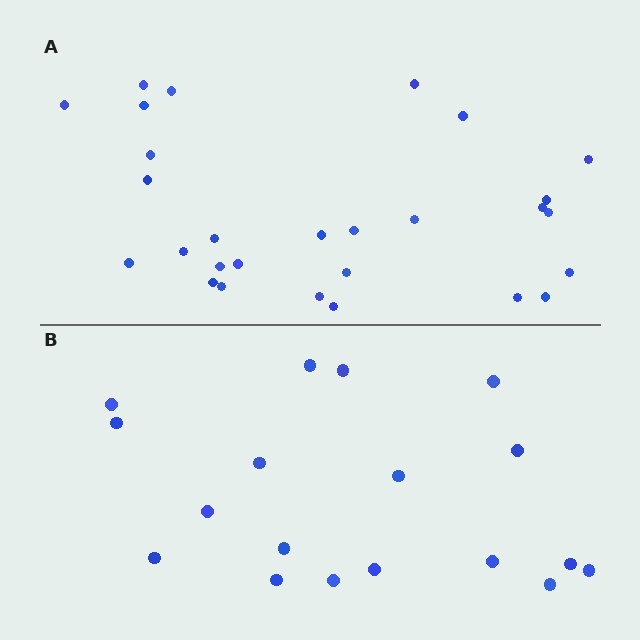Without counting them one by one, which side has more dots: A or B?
Region A (the top region) has more dots.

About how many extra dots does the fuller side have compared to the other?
Region A has roughly 10 or so more dots than region B.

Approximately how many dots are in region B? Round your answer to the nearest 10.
About 20 dots. (The exact count is 18, which rounds to 20.)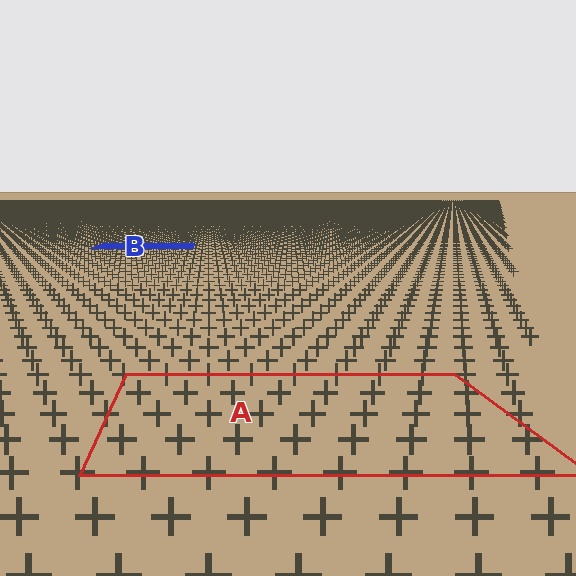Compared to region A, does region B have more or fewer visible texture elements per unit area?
Region B has more texture elements per unit area — they are packed more densely because it is farther away.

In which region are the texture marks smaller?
The texture marks are smaller in region B, because it is farther away.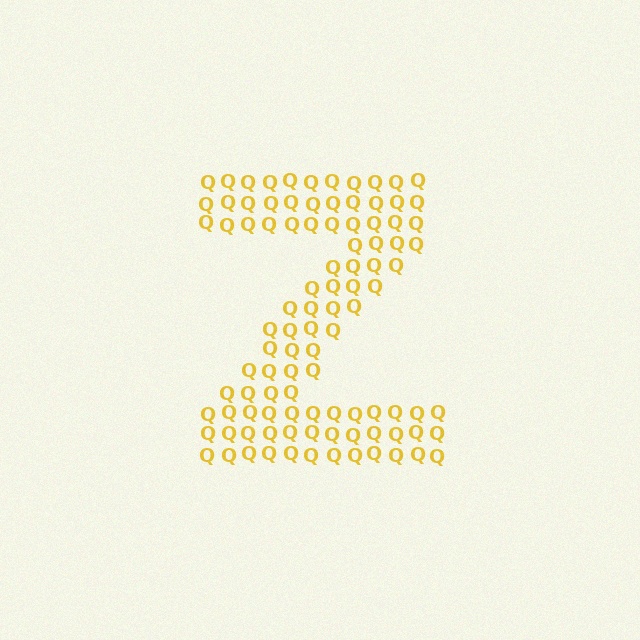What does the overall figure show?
The overall figure shows the letter Z.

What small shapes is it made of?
It is made of small letter Q's.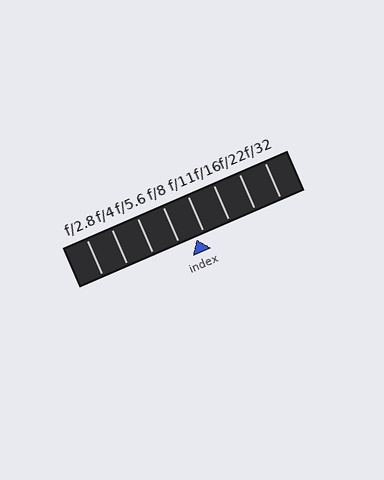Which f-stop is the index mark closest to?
The index mark is closest to f/11.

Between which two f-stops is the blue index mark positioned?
The index mark is between f/8 and f/11.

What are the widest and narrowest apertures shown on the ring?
The widest aperture shown is f/2.8 and the narrowest is f/32.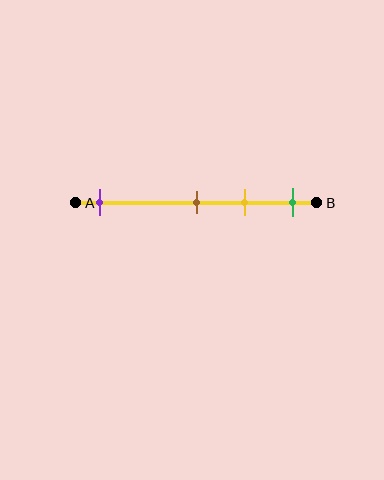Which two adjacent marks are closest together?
The brown and yellow marks are the closest adjacent pair.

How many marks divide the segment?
There are 4 marks dividing the segment.